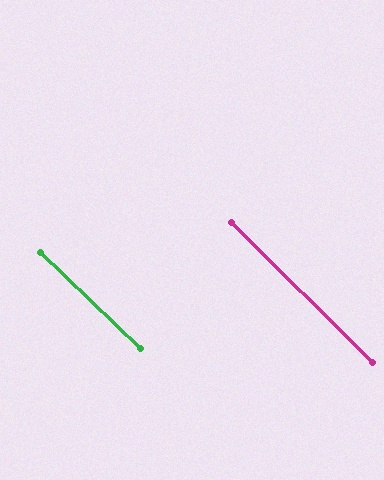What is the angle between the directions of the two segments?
Approximately 1 degree.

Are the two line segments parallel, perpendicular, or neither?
Parallel — their directions differ by only 0.8°.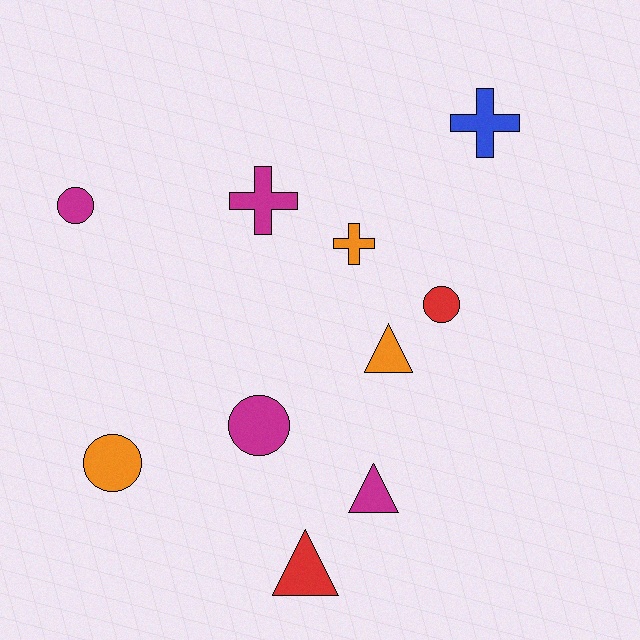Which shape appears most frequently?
Circle, with 4 objects.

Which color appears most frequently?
Magenta, with 4 objects.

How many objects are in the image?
There are 10 objects.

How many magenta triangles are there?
There is 1 magenta triangle.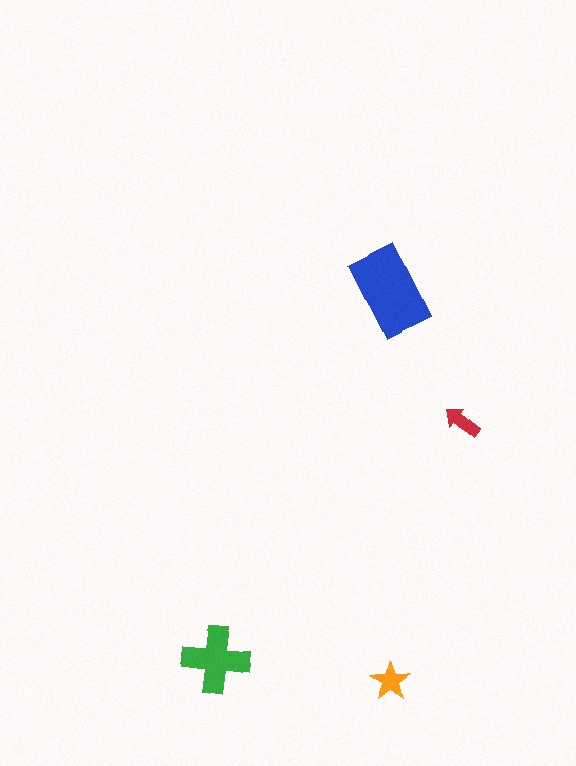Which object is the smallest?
The red arrow.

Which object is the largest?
The blue rectangle.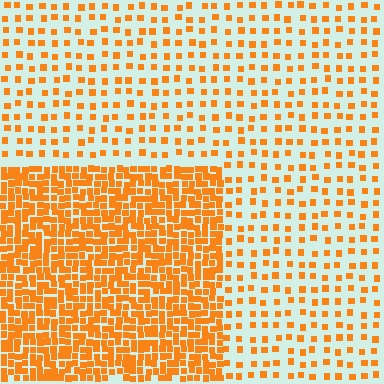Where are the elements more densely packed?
The elements are more densely packed inside the rectangle boundary.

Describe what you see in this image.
The image contains small orange elements arranged at two different densities. A rectangle-shaped region is visible where the elements are more densely packed than the surrounding area.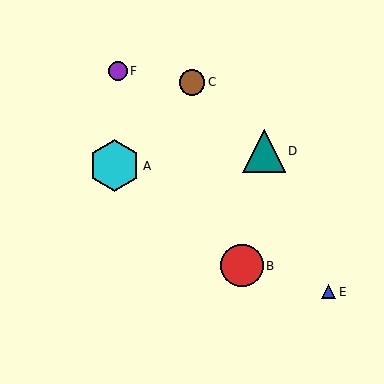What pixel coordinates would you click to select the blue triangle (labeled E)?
Click at (329, 292) to select the blue triangle E.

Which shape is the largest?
The cyan hexagon (labeled A) is the largest.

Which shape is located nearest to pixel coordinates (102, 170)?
The cyan hexagon (labeled A) at (114, 166) is nearest to that location.